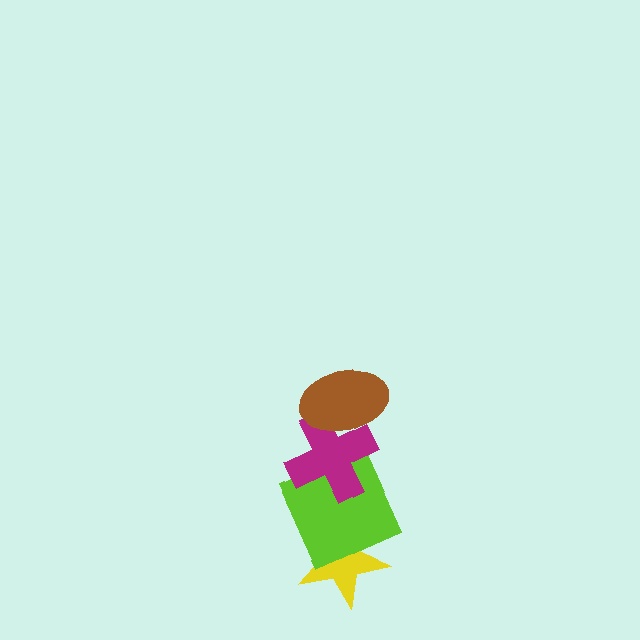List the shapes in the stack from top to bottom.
From top to bottom: the brown ellipse, the magenta cross, the lime square, the yellow star.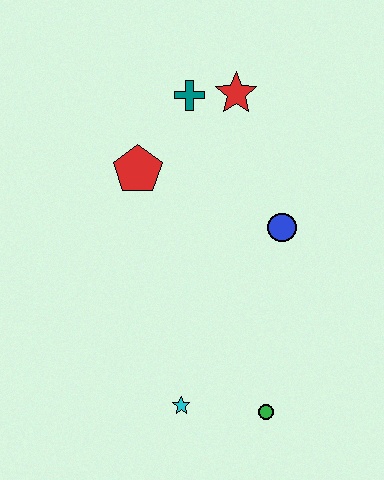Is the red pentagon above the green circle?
Yes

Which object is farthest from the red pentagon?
The green circle is farthest from the red pentagon.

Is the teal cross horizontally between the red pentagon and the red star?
Yes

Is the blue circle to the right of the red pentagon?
Yes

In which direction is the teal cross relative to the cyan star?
The teal cross is above the cyan star.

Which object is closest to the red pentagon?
The teal cross is closest to the red pentagon.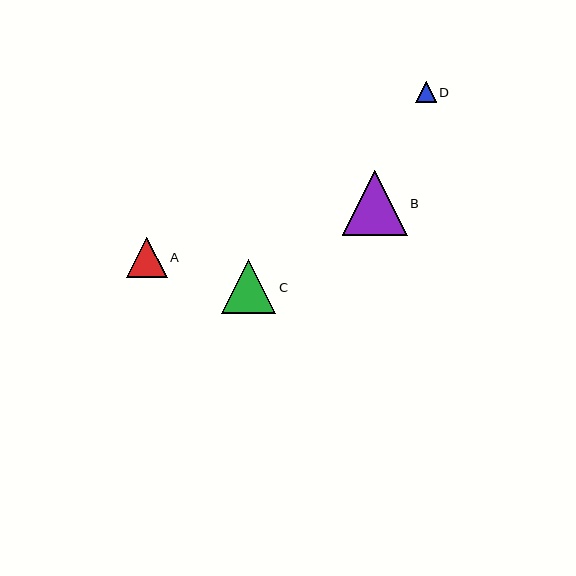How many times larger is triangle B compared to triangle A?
Triangle B is approximately 1.6 times the size of triangle A.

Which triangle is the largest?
Triangle B is the largest with a size of approximately 65 pixels.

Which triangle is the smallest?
Triangle D is the smallest with a size of approximately 21 pixels.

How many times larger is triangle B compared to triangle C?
Triangle B is approximately 1.2 times the size of triangle C.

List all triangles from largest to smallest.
From largest to smallest: B, C, A, D.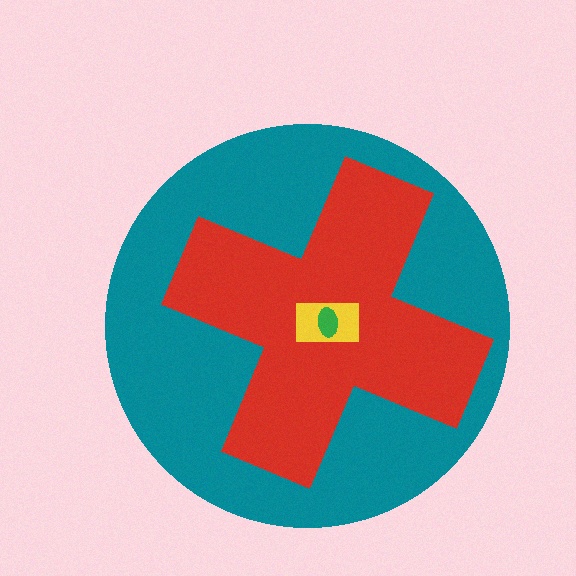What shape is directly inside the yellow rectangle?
The green ellipse.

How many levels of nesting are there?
4.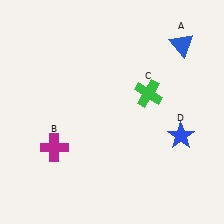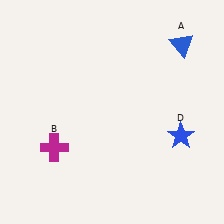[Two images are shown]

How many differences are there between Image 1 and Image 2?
There is 1 difference between the two images.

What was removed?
The green cross (C) was removed in Image 2.